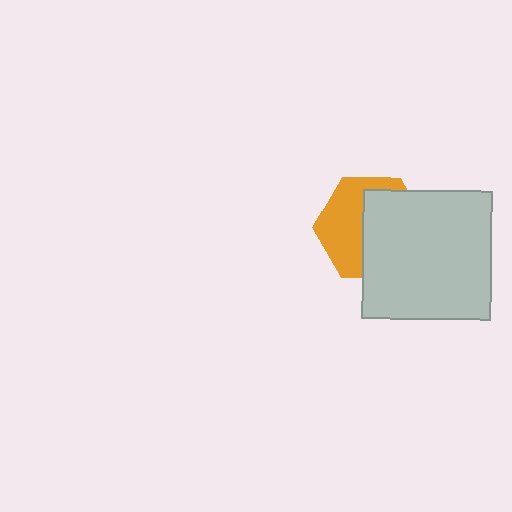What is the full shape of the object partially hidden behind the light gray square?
The partially hidden object is an orange hexagon.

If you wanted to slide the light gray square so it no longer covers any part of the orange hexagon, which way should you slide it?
Slide it right — that is the most direct way to separate the two shapes.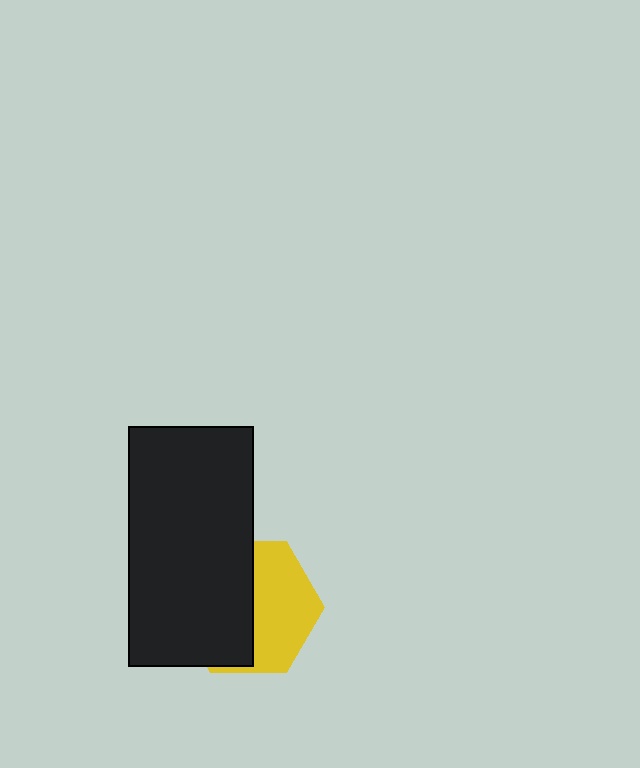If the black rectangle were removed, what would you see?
You would see the complete yellow hexagon.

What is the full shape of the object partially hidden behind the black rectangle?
The partially hidden object is a yellow hexagon.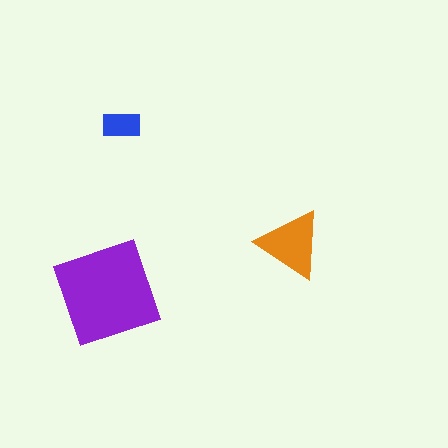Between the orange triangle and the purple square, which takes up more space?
The purple square.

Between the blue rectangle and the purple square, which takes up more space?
The purple square.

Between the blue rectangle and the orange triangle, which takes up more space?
The orange triangle.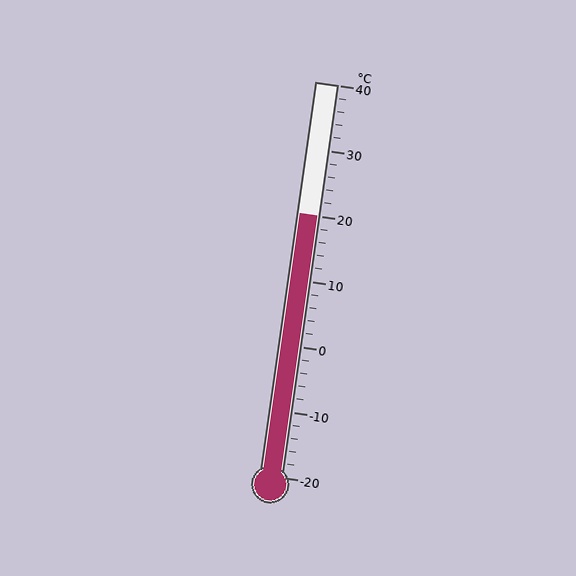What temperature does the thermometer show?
The thermometer shows approximately 20°C.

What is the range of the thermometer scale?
The thermometer scale ranges from -20°C to 40°C.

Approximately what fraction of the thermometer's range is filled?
The thermometer is filled to approximately 65% of its range.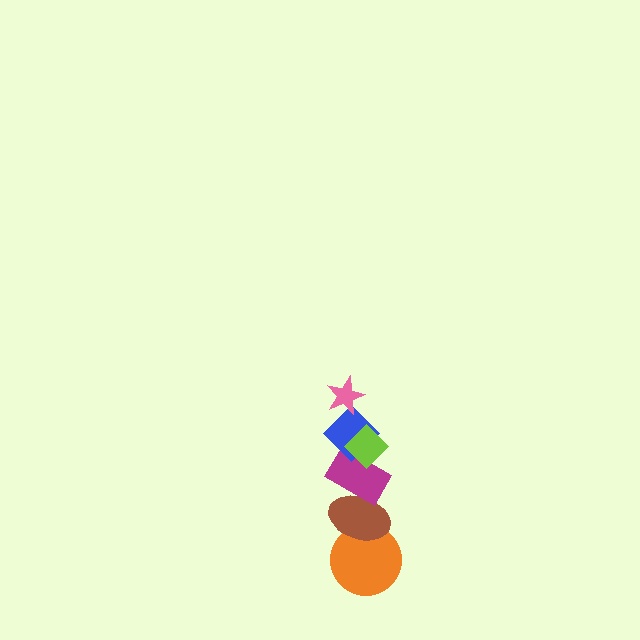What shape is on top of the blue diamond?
The lime diamond is on top of the blue diamond.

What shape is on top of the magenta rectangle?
The blue diamond is on top of the magenta rectangle.